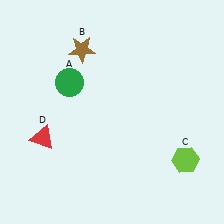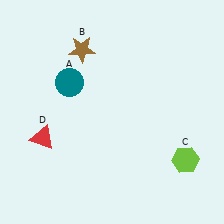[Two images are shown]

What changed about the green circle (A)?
In Image 1, A is green. In Image 2, it changed to teal.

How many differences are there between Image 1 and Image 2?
There is 1 difference between the two images.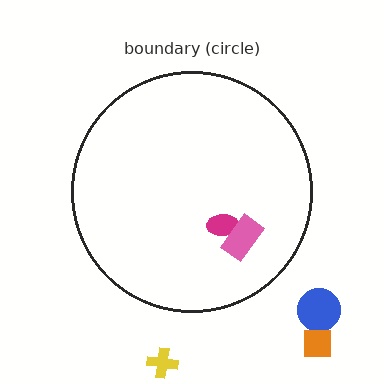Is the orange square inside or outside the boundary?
Outside.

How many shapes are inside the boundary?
2 inside, 3 outside.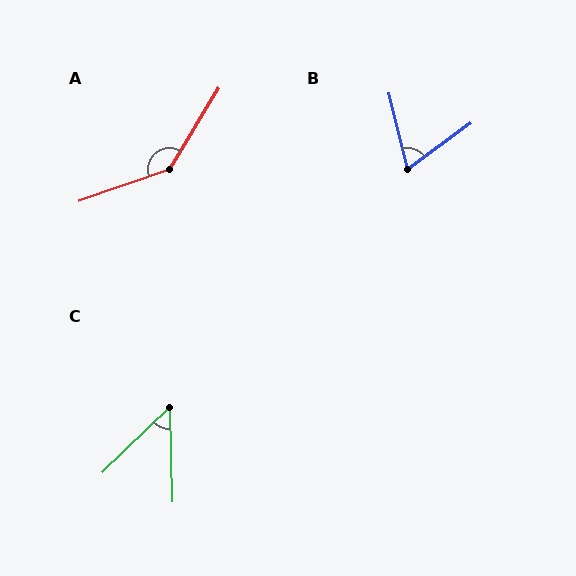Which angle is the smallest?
C, at approximately 47 degrees.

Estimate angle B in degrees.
Approximately 67 degrees.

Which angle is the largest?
A, at approximately 141 degrees.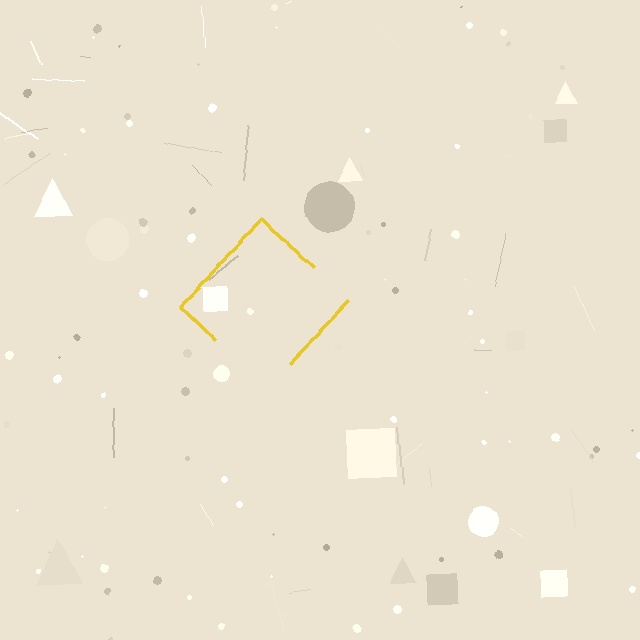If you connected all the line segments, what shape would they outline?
They would outline a diamond.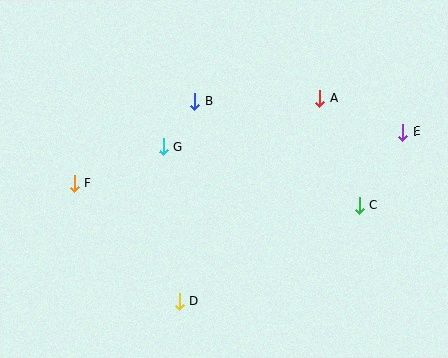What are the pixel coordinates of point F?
Point F is at (74, 183).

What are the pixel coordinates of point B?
Point B is at (195, 102).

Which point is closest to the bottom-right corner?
Point C is closest to the bottom-right corner.